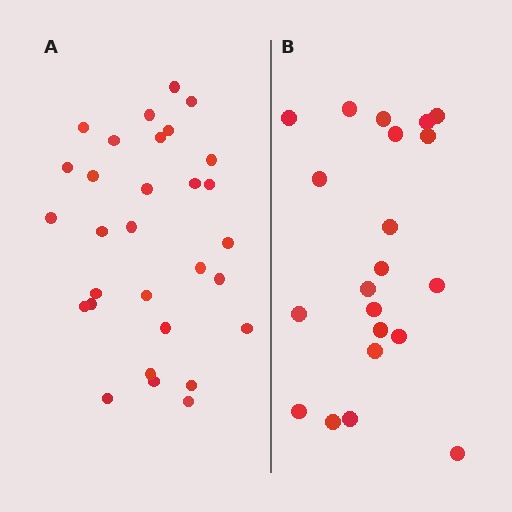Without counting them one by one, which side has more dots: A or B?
Region A (the left region) has more dots.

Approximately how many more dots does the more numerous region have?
Region A has roughly 8 or so more dots than region B.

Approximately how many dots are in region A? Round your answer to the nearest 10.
About 30 dots.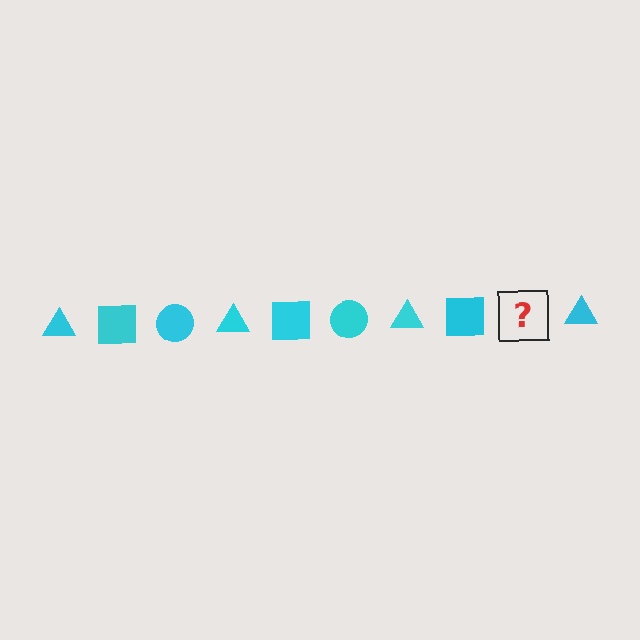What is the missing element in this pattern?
The missing element is a cyan circle.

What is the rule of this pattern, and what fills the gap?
The rule is that the pattern cycles through triangle, square, circle shapes in cyan. The gap should be filled with a cyan circle.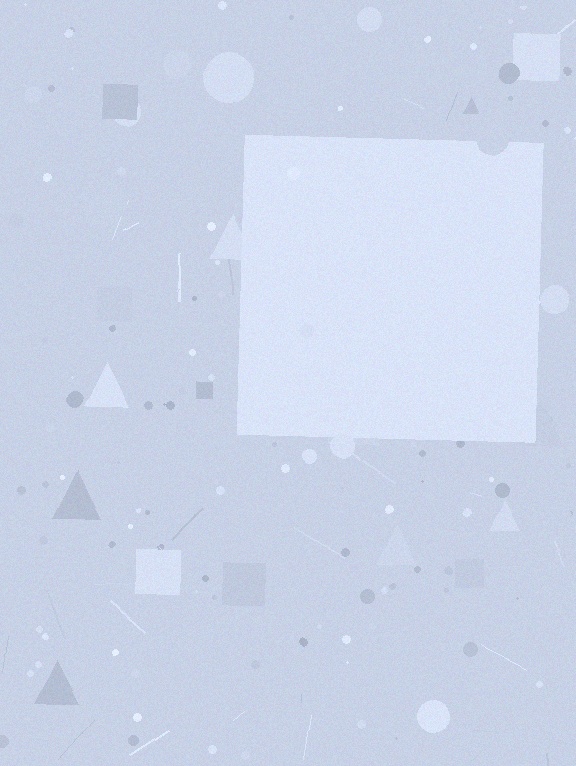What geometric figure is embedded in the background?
A square is embedded in the background.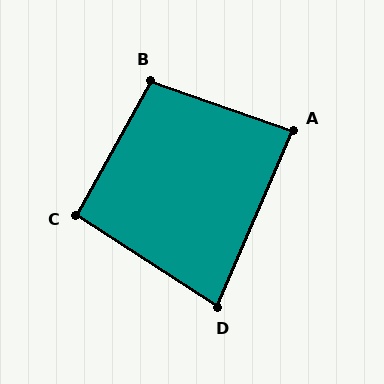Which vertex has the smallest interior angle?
D, at approximately 80 degrees.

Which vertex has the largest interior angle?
B, at approximately 100 degrees.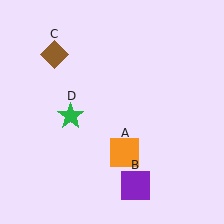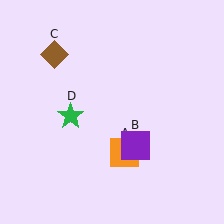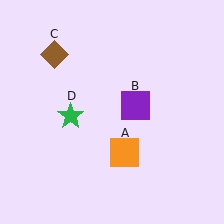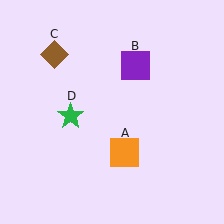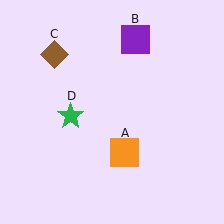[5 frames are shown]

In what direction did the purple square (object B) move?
The purple square (object B) moved up.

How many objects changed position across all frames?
1 object changed position: purple square (object B).